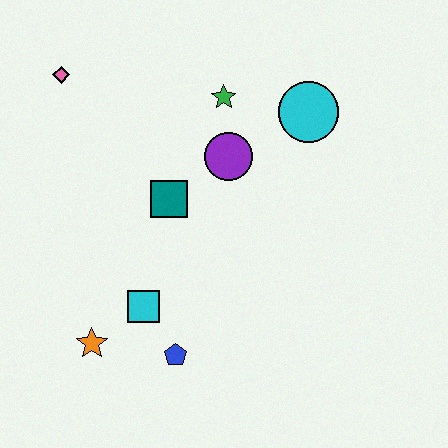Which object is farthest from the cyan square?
The cyan circle is farthest from the cyan square.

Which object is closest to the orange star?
The cyan square is closest to the orange star.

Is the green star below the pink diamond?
Yes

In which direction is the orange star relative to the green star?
The orange star is below the green star.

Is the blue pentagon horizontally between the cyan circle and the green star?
No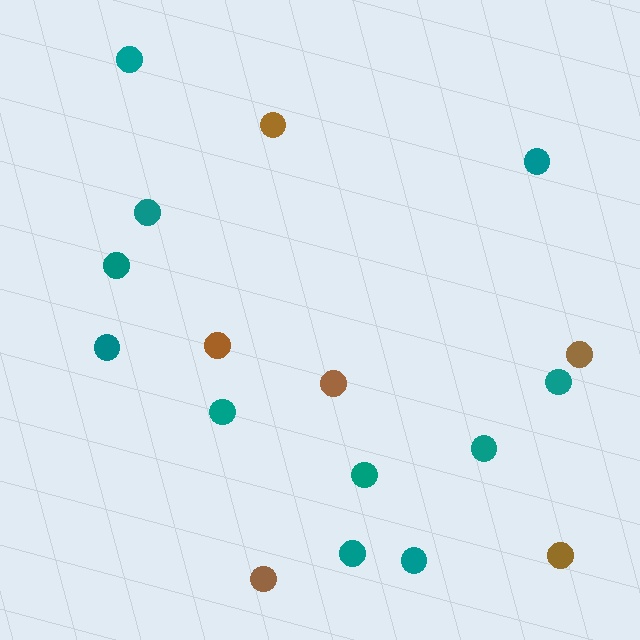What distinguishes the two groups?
There are 2 groups: one group of brown circles (6) and one group of teal circles (11).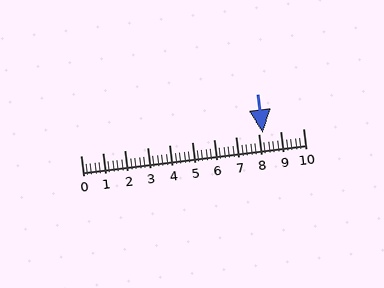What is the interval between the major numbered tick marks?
The major tick marks are spaced 1 units apart.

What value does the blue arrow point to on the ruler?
The blue arrow points to approximately 8.2.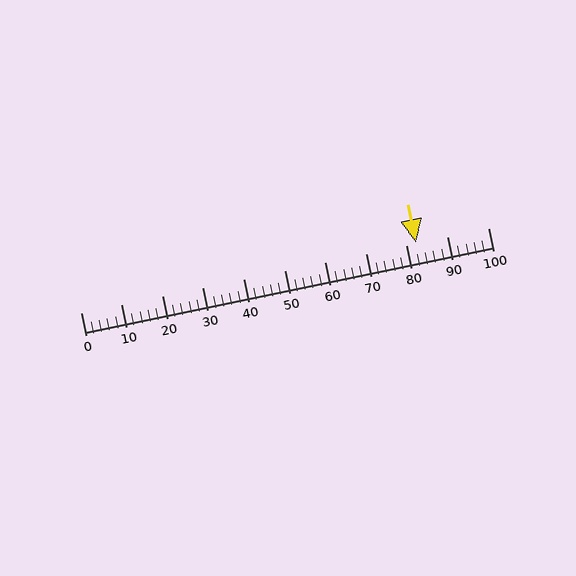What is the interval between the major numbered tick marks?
The major tick marks are spaced 10 units apart.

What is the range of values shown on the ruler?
The ruler shows values from 0 to 100.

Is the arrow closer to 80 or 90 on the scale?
The arrow is closer to 80.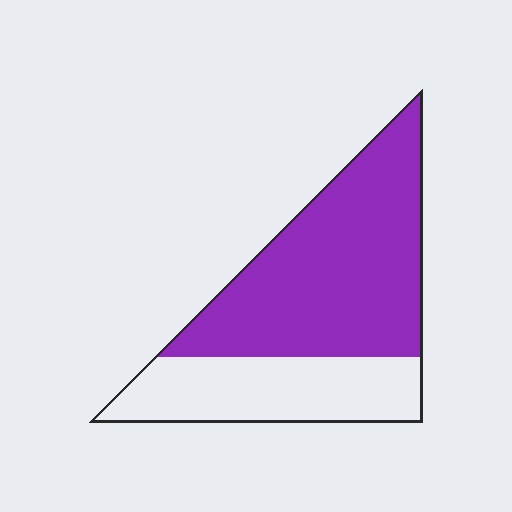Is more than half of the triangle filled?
Yes.